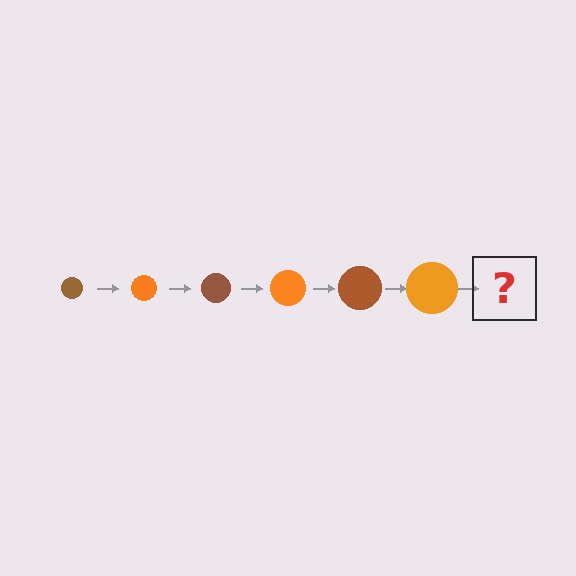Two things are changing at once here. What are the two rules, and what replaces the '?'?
The two rules are that the circle grows larger each step and the color cycles through brown and orange. The '?' should be a brown circle, larger than the previous one.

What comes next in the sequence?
The next element should be a brown circle, larger than the previous one.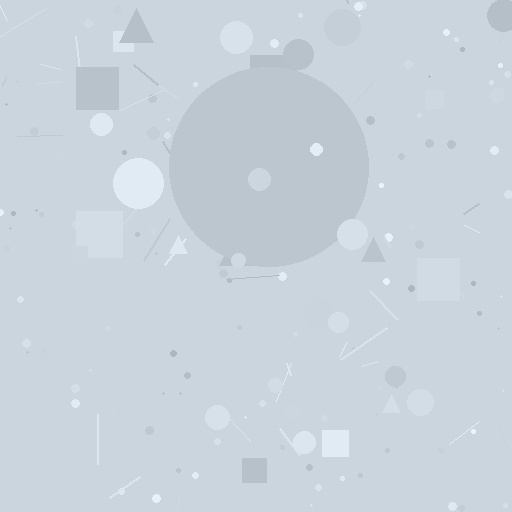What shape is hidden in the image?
A circle is hidden in the image.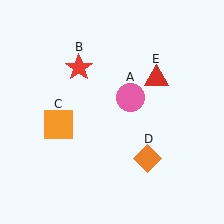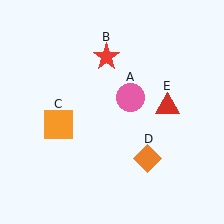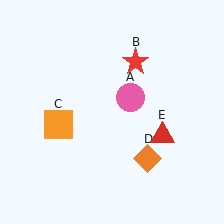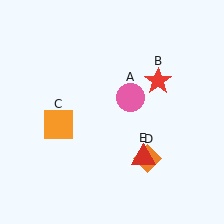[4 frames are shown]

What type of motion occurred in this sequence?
The red star (object B), red triangle (object E) rotated clockwise around the center of the scene.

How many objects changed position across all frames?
2 objects changed position: red star (object B), red triangle (object E).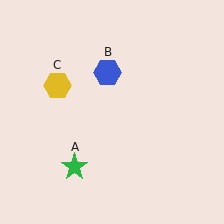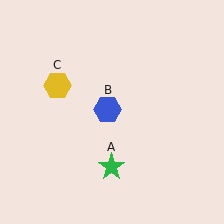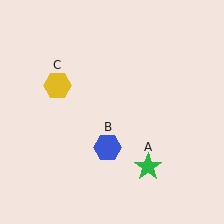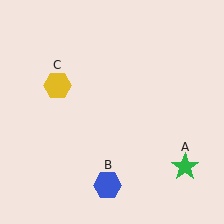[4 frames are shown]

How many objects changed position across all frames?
2 objects changed position: green star (object A), blue hexagon (object B).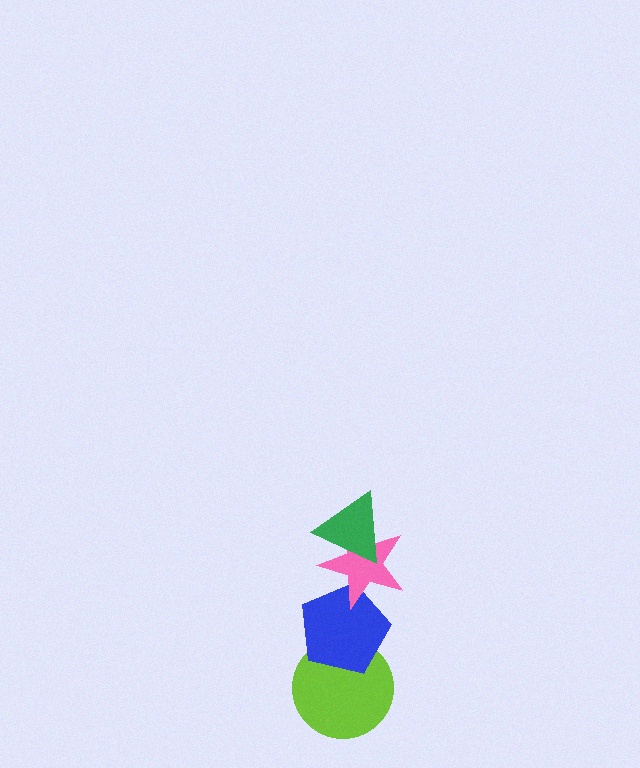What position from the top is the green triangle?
The green triangle is 1st from the top.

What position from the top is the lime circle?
The lime circle is 4th from the top.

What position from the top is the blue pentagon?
The blue pentagon is 3rd from the top.